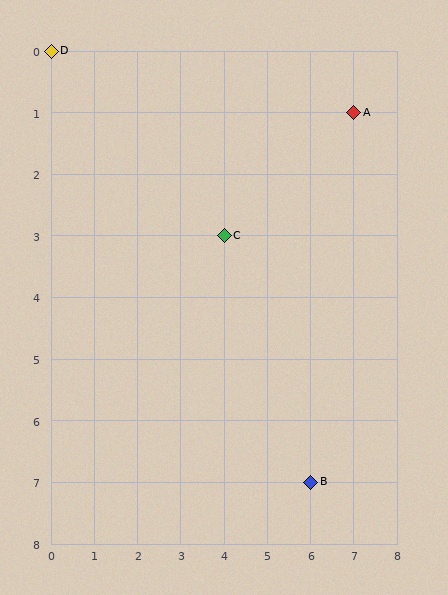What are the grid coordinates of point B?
Point B is at grid coordinates (6, 7).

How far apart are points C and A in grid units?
Points C and A are 3 columns and 2 rows apart (about 3.6 grid units diagonally).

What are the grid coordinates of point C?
Point C is at grid coordinates (4, 3).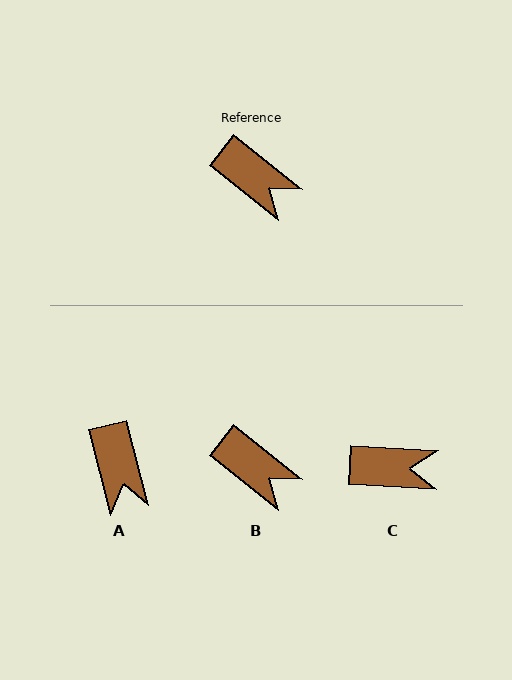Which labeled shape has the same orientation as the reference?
B.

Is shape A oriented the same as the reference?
No, it is off by about 37 degrees.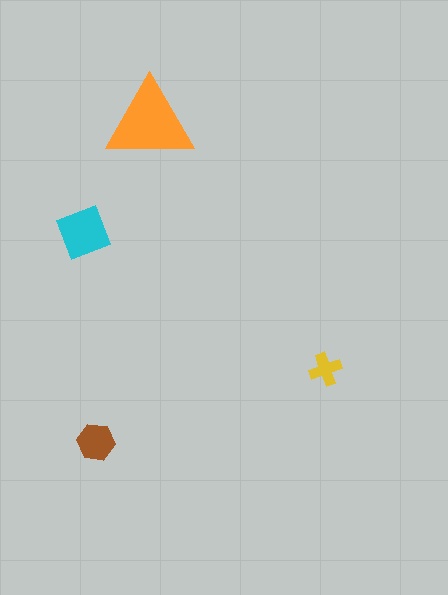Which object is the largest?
The orange triangle.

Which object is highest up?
The orange triangle is topmost.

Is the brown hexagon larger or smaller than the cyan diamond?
Smaller.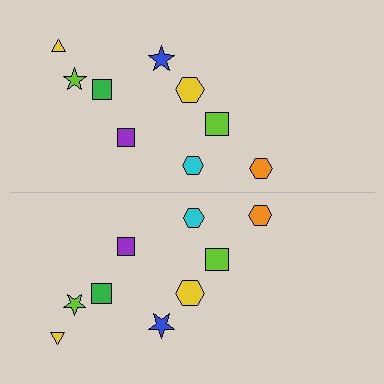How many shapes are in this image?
There are 18 shapes in this image.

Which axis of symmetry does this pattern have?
The pattern has a horizontal axis of symmetry running through the center of the image.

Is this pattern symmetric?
Yes, this pattern has bilateral (reflection) symmetry.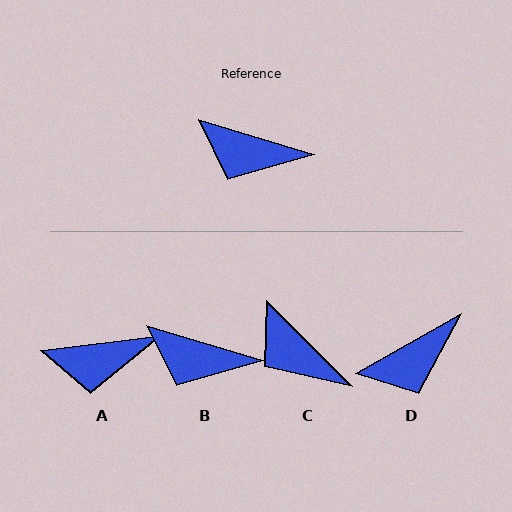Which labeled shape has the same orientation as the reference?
B.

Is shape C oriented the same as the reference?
No, it is off by about 29 degrees.